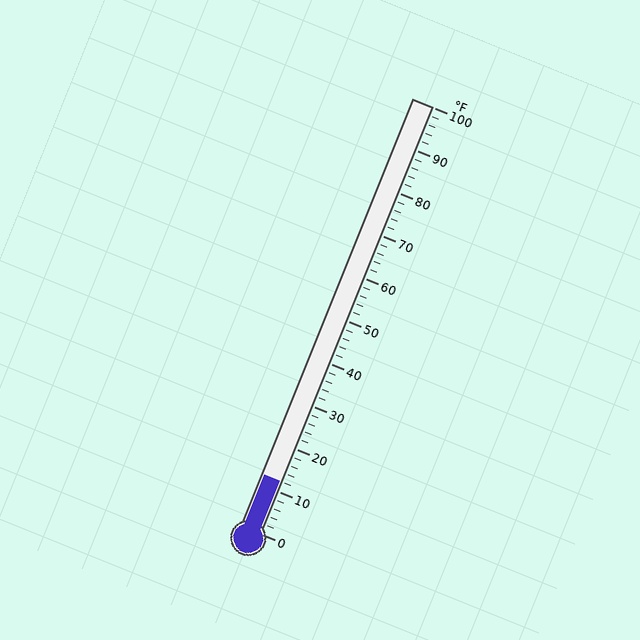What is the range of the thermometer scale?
The thermometer scale ranges from 0°F to 100°F.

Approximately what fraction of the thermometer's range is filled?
The thermometer is filled to approximately 10% of its range.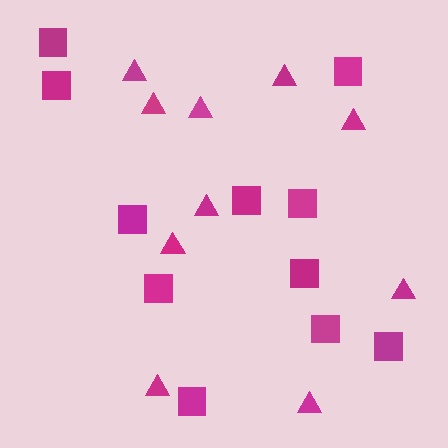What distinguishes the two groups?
There are 2 groups: one group of triangles (10) and one group of squares (11).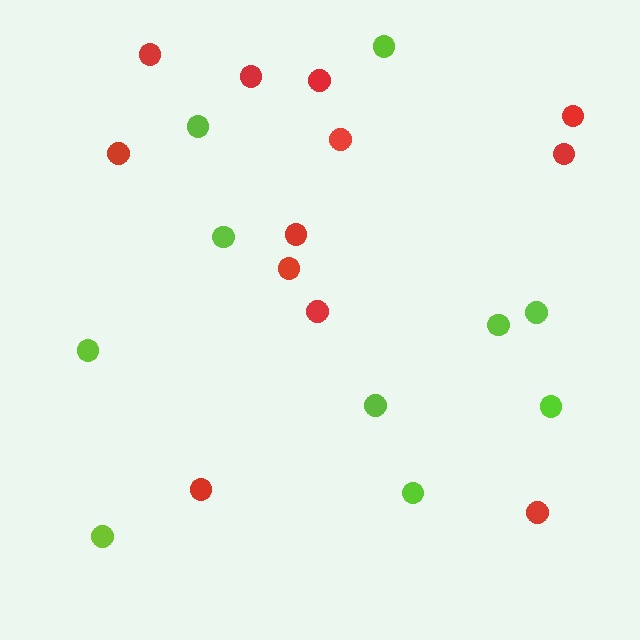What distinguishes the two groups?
There are 2 groups: one group of lime circles (10) and one group of red circles (12).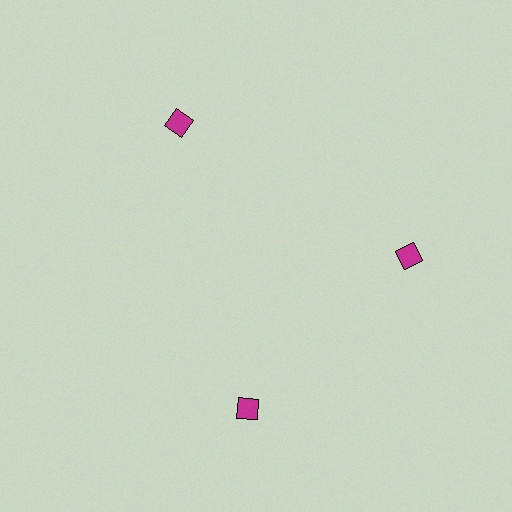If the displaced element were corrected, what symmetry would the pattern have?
It would have 3-fold rotational symmetry — the pattern would map onto itself every 120 degrees.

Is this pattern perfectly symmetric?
No. The 3 magenta diamonds are arranged in a ring, but one element near the 7 o'clock position is rotated out of alignment along the ring, breaking the 3-fold rotational symmetry.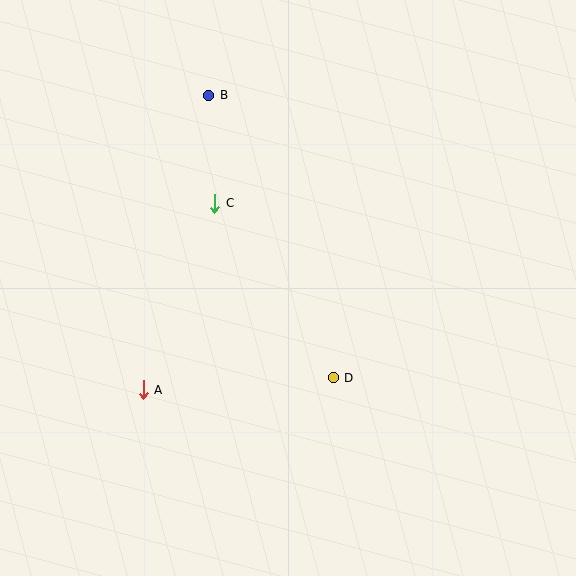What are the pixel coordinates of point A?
Point A is at (143, 390).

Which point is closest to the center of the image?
Point D at (333, 378) is closest to the center.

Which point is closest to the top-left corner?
Point B is closest to the top-left corner.